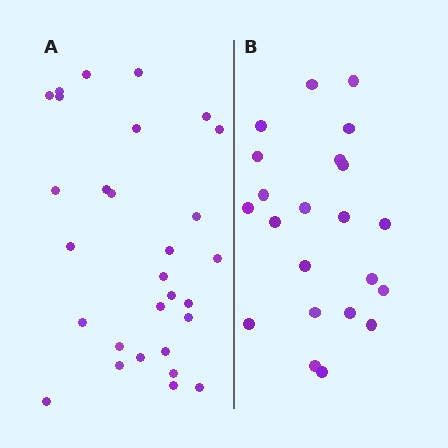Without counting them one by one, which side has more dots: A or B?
Region A (the left region) has more dots.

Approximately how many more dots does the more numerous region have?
Region A has roughly 8 or so more dots than region B.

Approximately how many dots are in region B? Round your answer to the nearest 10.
About 20 dots. (The exact count is 22, which rounds to 20.)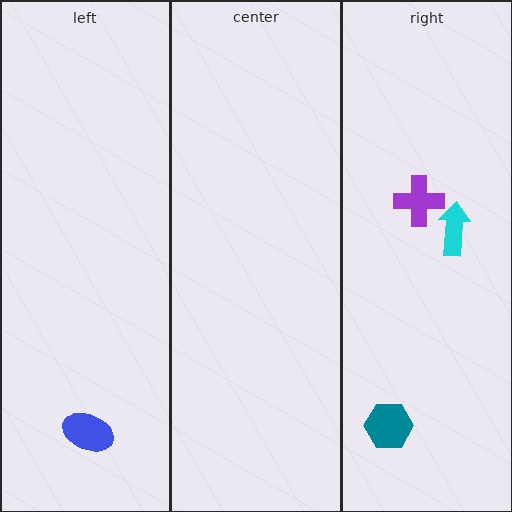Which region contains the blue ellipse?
The left region.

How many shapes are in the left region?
1.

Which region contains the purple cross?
The right region.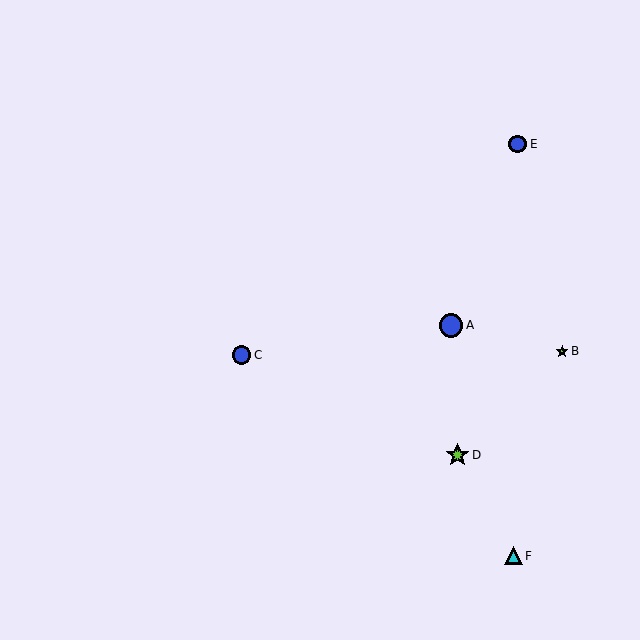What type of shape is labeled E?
Shape E is a blue circle.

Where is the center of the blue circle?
The center of the blue circle is at (518, 144).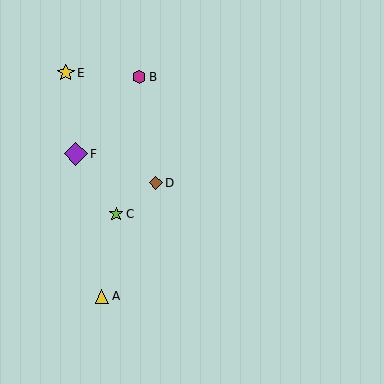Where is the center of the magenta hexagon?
The center of the magenta hexagon is at (139, 77).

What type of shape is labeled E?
Shape E is a yellow star.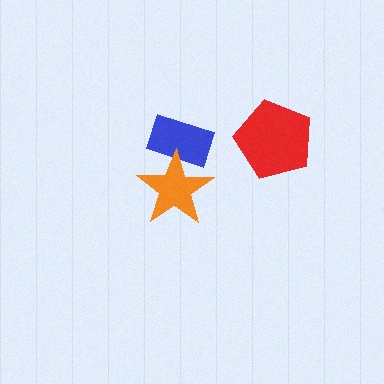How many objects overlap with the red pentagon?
0 objects overlap with the red pentagon.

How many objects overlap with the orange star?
1 object overlaps with the orange star.